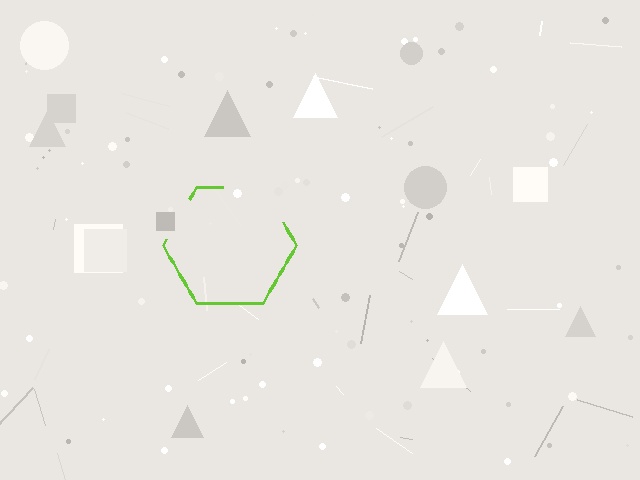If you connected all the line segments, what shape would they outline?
They would outline a hexagon.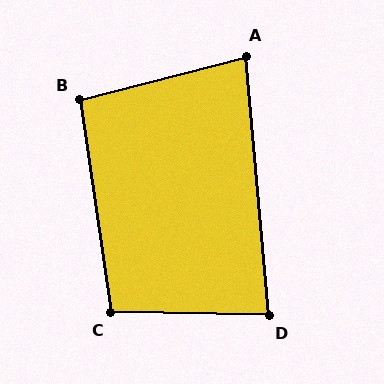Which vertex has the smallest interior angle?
A, at approximately 81 degrees.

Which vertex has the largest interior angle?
C, at approximately 99 degrees.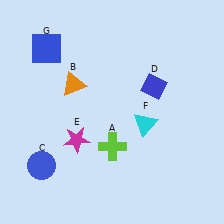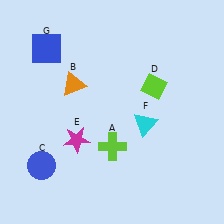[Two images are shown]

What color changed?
The diamond (D) changed from blue in Image 1 to lime in Image 2.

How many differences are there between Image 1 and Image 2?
There is 1 difference between the two images.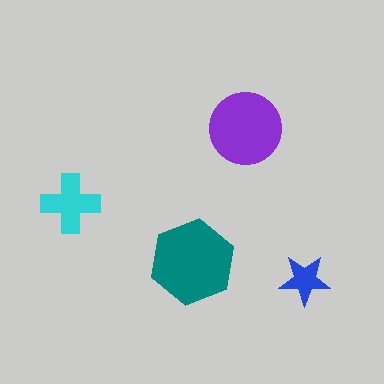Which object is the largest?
The teal hexagon.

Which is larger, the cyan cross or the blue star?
The cyan cross.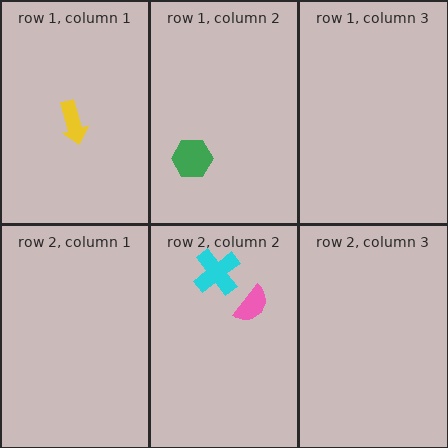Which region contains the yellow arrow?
The row 1, column 1 region.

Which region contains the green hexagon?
The row 1, column 2 region.